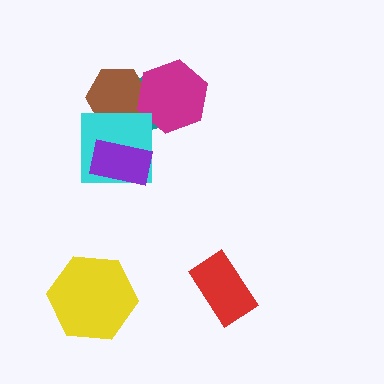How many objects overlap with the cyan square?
3 objects overlap with the cyan square.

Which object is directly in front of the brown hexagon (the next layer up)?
The magenta hexagon is directly in front of the brown hexagon.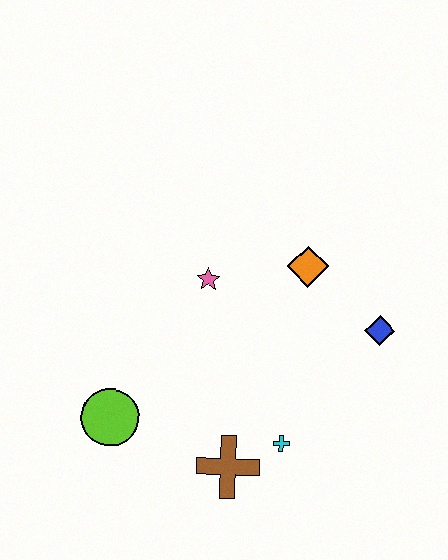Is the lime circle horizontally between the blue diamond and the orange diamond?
No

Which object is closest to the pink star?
The orange diamond is closest to the pink star.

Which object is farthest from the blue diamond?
The lime circle is farthest from the blue diamond.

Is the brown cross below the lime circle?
Yes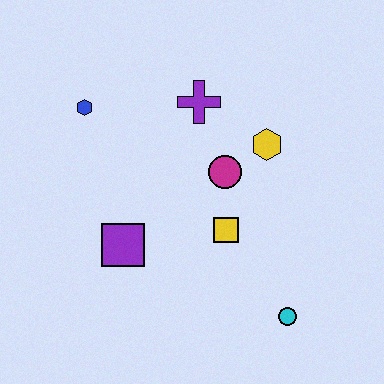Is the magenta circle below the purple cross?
Yes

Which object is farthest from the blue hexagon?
The cyan circle is farthest from the blue hexagon.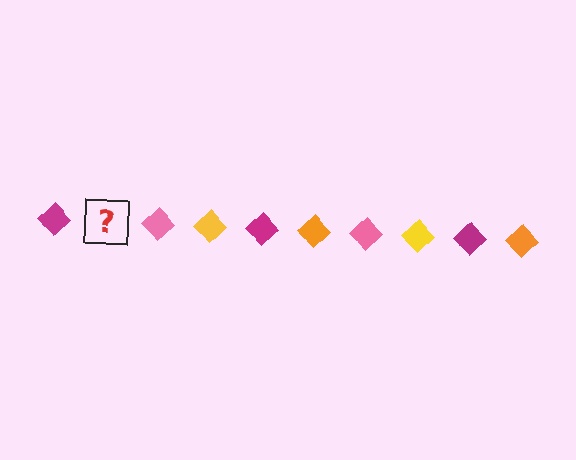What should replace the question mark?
The question mark should be replaced with an orange diamond.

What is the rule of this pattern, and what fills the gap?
The rule is that the pattern cycles through magenta, orange, pink, yellow diamonds. The gap should be filled with an orange diamond.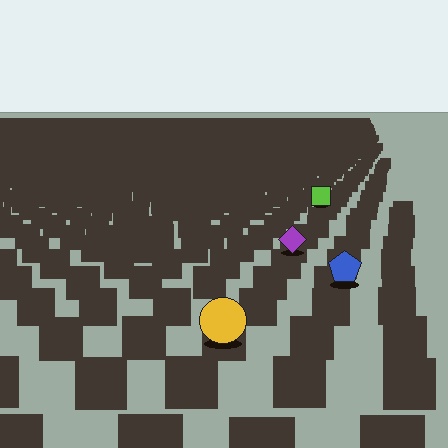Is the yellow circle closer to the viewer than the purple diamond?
Yes. The yellow circle is closer — you can tell from the texture gradient: the ground texture is coarser near it.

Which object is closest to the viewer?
The yellow circle is closest. The texture marks near it are larger and more spread out.